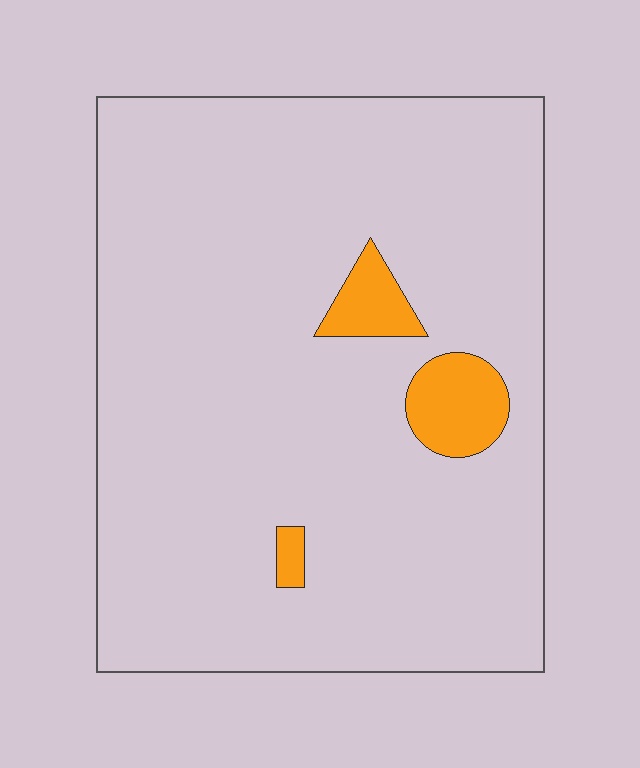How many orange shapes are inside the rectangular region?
3.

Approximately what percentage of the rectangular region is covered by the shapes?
Approximately 5%.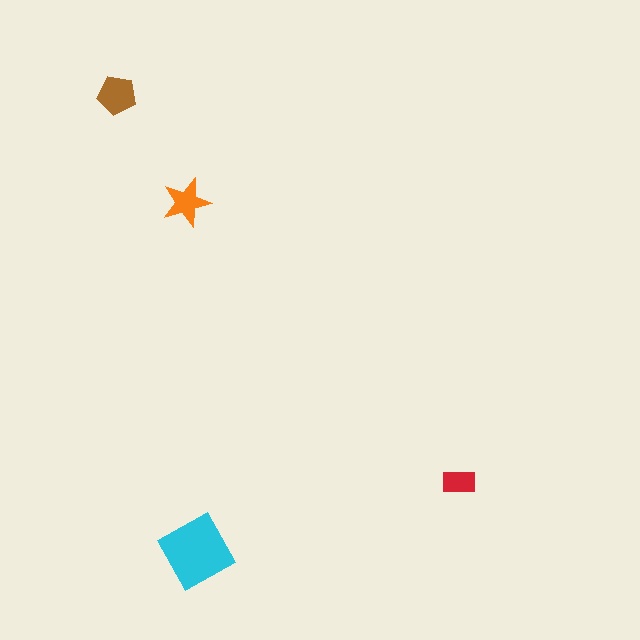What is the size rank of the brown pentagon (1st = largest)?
2nd.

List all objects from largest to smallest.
The cyan diamond, the brown pentagon, the orange star, the red rectangle.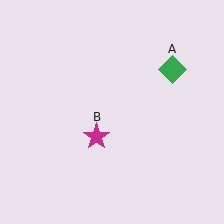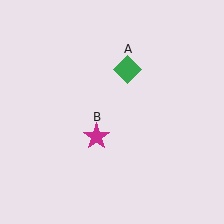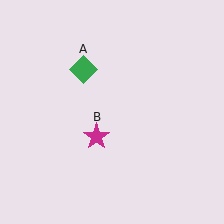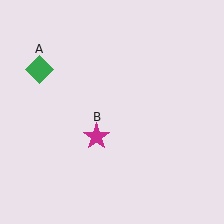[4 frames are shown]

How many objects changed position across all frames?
1 object changed position: green diamond (object A).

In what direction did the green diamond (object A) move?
The green diamond (object A) moved left.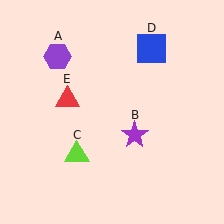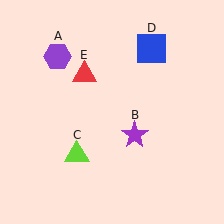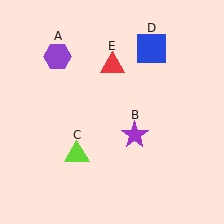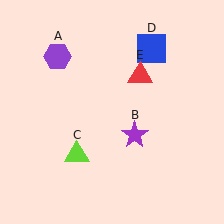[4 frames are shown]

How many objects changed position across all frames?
1 object changed position: red triangle (object E).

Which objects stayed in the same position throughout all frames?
Purple hexagon (object A) and purple star (object B) and lime triangle (object C) and blue square (object D) remained stationary.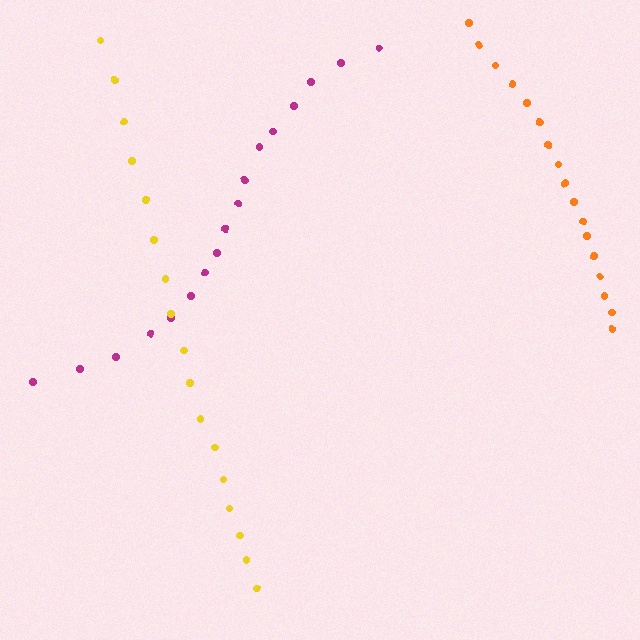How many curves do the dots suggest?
There are 3 distinct paths.